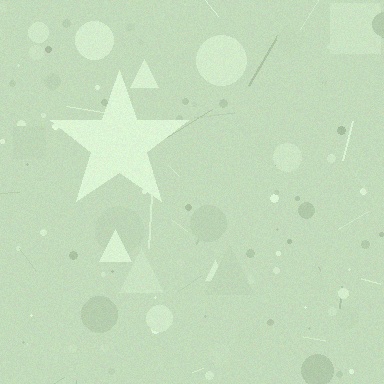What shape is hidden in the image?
A star is hidden in the image.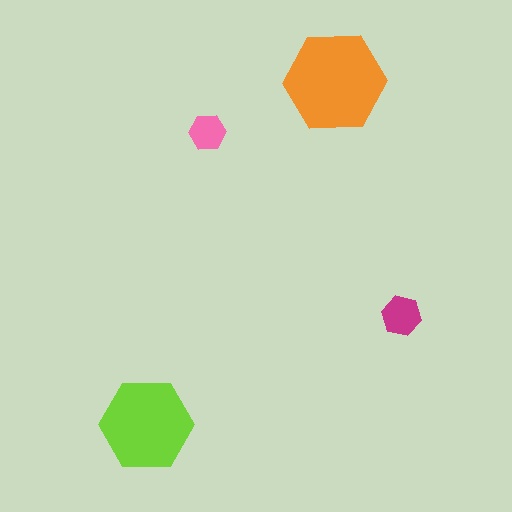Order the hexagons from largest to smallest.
the orange one, the lime one, the magenta one, the pink one.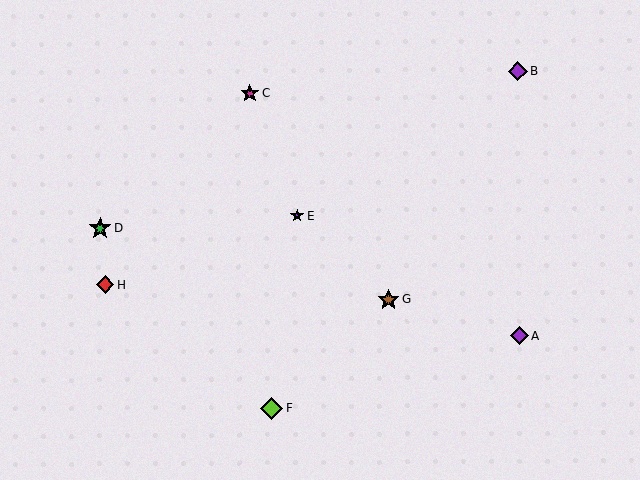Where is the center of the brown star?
The center of the brown star is at (389, 299).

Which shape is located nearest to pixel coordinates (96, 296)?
The red diamond (labeled H) at (105, 285) is nearest to that location.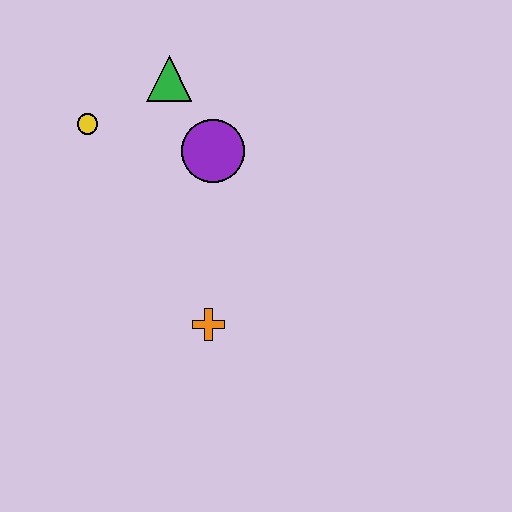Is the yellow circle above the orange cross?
Yes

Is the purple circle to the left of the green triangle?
No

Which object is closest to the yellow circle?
The green triangle is closest to the yellow circle.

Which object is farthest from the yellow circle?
The orange cross is farthest from the yellow circle.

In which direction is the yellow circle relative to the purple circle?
The yellow circle is to the left of the purple circle.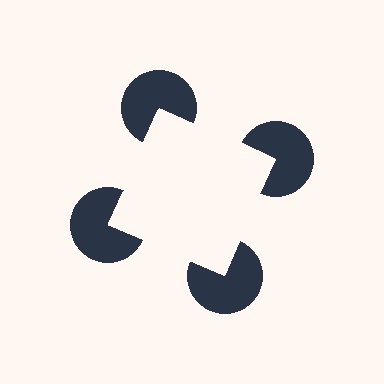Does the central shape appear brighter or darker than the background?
It typically appears slightly brighter than the background, even though no actual brightness change is drawn.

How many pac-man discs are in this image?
There are 4 — one at each vertex of the illusory square.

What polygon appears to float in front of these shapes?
An illusory square — its edges are inferred from the aligned wedge cuts in the pac-man discs, not physically drawn.